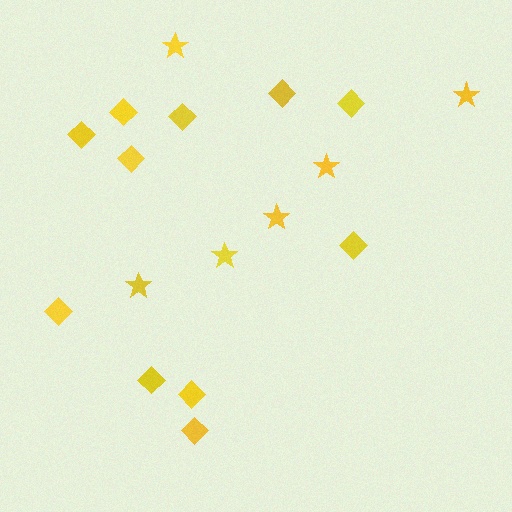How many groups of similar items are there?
There are 2 groups: one group of diamonds (11) and one group of stars (6).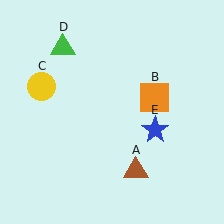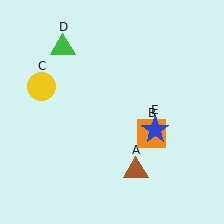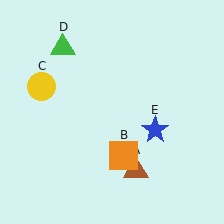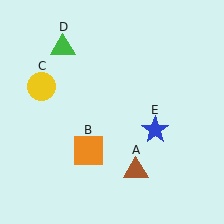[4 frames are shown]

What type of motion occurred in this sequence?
The orange square (object B) rotated clockwise around the center of the scene.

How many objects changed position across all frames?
1 object changed position: orange square (object B).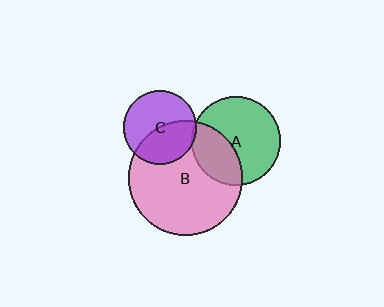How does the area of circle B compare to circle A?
Approximately 1.7 times.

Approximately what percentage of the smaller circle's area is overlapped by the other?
Approximately 5%.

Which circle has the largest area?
Circle B (pink).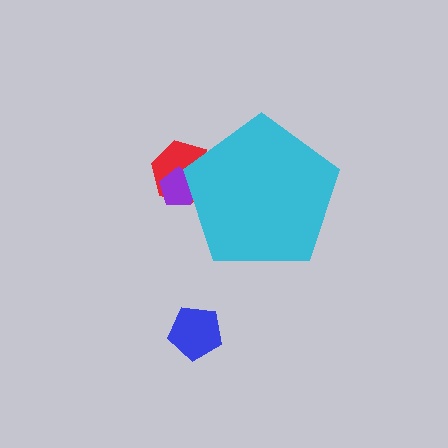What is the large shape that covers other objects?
A cyan pentagon.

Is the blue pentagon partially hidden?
No, the blue pentagon is fully visible.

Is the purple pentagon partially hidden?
Yes, the purple pentagon is partially hidden behind the cyan pentagon.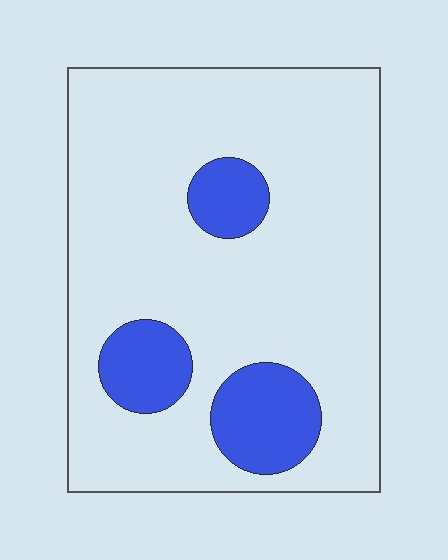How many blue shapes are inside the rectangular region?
3.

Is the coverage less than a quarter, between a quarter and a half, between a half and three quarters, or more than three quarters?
Less than a quarter.